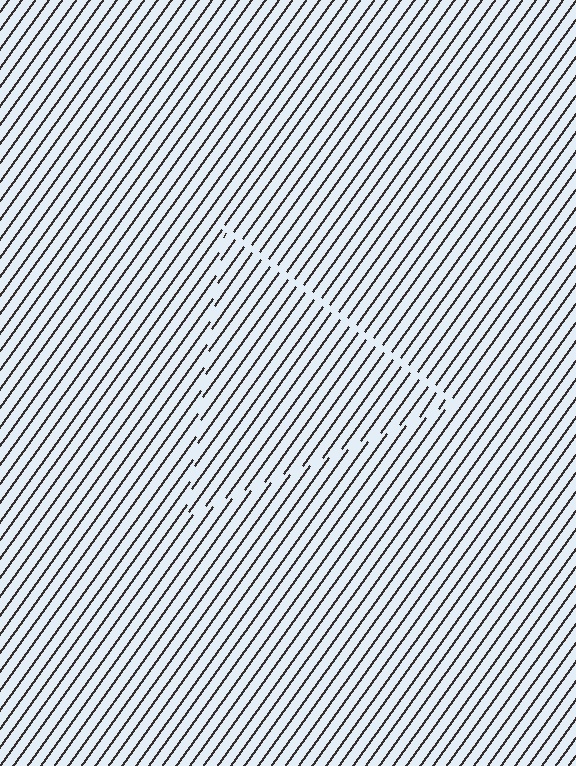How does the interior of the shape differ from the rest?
The interior of the shape contains the same grating, shifted by half a period — the contour is defined by the phase discontinuity where line-ends from the inner and outer gratings abut.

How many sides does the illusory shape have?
3 sides — the line-ends trace a triangle.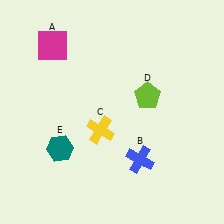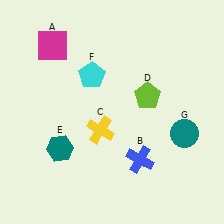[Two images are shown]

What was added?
A cyan pentagon (F), a teal circle (G) were added in Image 2.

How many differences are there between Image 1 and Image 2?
There are 2 differences between the two images.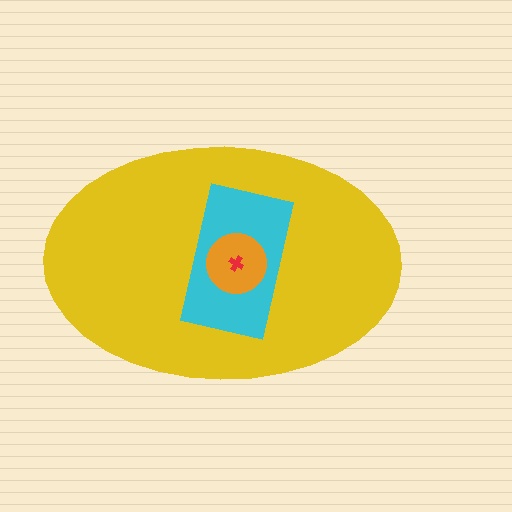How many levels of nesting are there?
4.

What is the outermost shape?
The yellow ellipse.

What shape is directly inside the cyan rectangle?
The orange circle.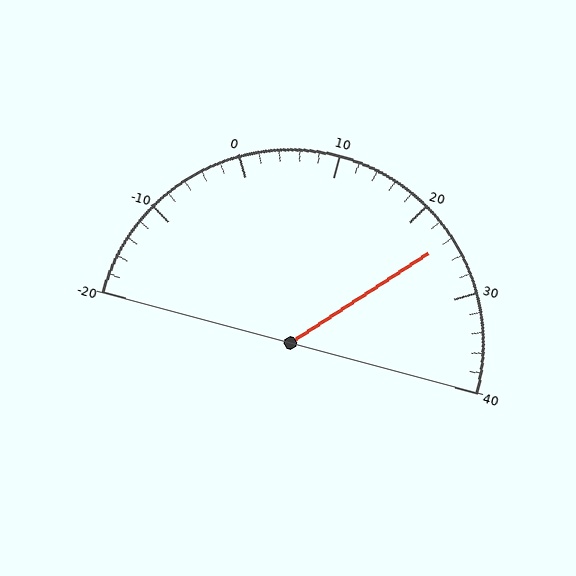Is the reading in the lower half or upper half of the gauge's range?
The reading is in the upper half of the range (-20 to 40).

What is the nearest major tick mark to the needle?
The nearest major tick mark is 20.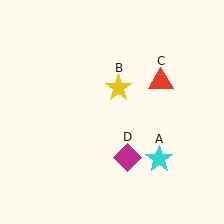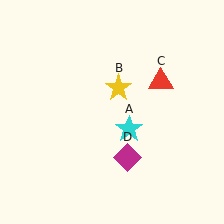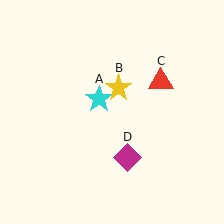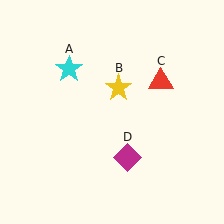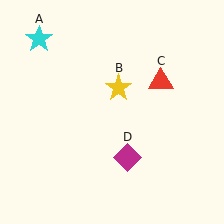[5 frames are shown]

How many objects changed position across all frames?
1 object changed position: cyan star (object A).